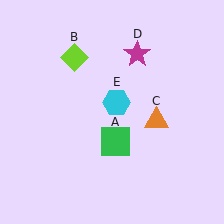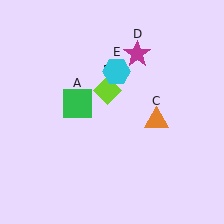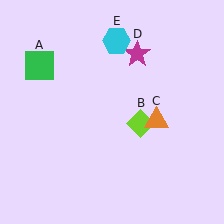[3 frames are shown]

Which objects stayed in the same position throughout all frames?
Orange triangle (object C) and magenta star (object D) remained stationary.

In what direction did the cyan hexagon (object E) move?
The cyan hexagon (object E) moved up.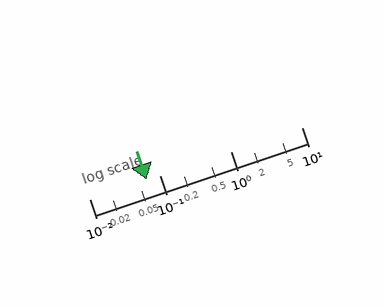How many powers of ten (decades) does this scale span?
The scale spans 3 decades, from 0.01 to 10.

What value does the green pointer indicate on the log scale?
The pointer indicates approximately 0.065.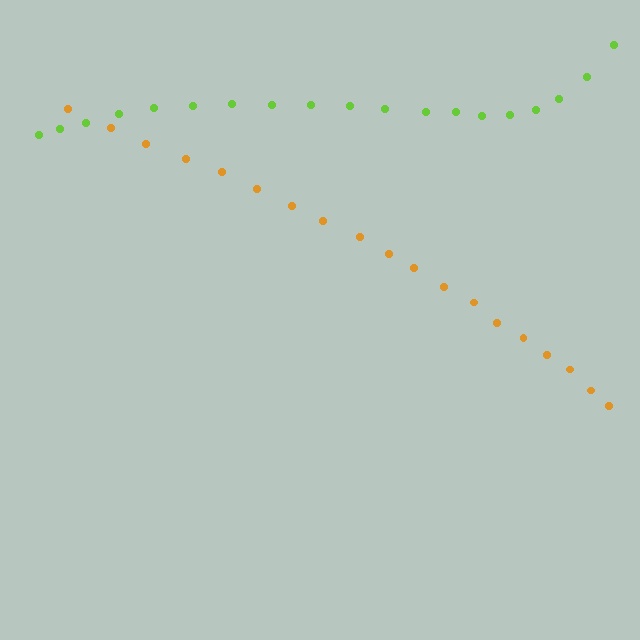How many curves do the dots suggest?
There are 2 distinct paths.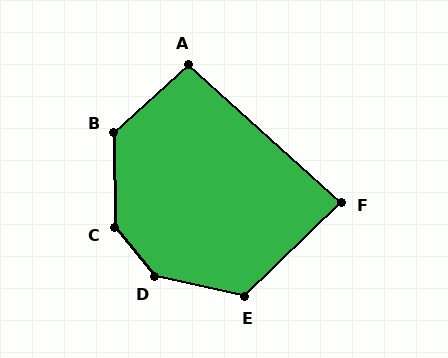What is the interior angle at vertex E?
Approximately 123 degrees (obtuse).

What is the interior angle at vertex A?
Approximately 96 degrees (obtuse).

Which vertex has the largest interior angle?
D, at approximately 142 degrees.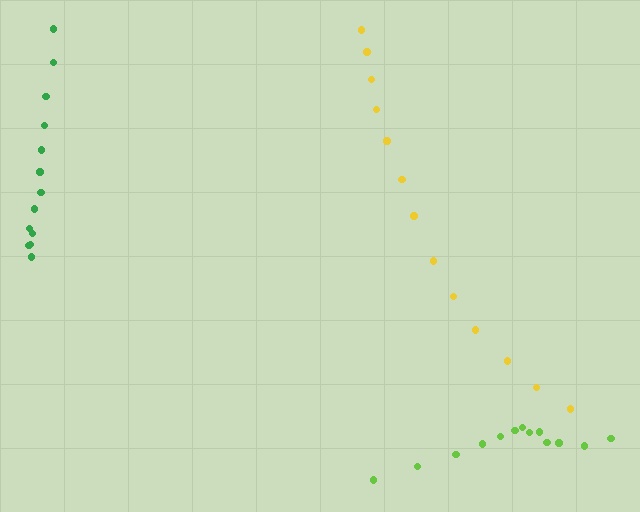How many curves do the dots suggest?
There are 3 distinct paths.